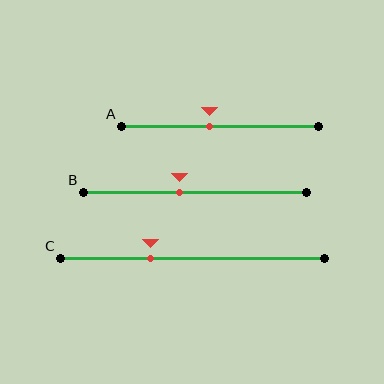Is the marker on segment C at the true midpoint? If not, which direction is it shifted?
No, the marker on segment C is shifted to the left by about 16% of the segment length.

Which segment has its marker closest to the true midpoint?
Segment A has its marker closest to the true midpoint.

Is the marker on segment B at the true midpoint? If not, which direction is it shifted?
No, the marker on segment B is shifted to the left by about 7% of the segment length.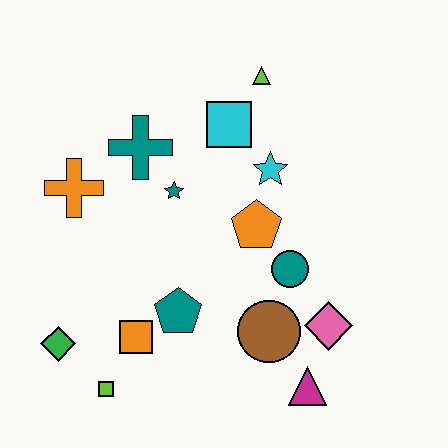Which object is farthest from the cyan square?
The lime square is farthest from the cyan square.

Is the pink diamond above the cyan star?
No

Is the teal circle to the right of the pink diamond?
No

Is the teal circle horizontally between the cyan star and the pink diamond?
Yes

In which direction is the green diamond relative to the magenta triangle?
The green diamond is to the left of the magenta triangle.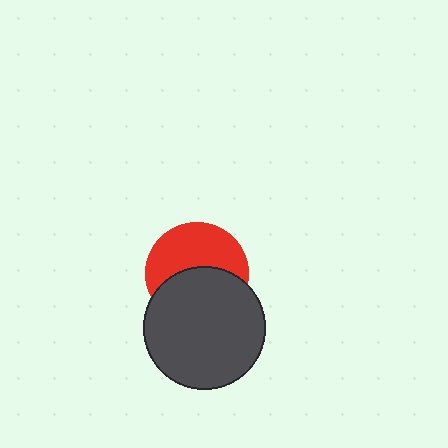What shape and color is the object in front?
The object in front is a dark gray circle.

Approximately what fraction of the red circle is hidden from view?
Roughly 49% of the red circle is hidden behind the dark gray circle.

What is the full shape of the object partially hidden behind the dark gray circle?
The partially hidden object is a red circle.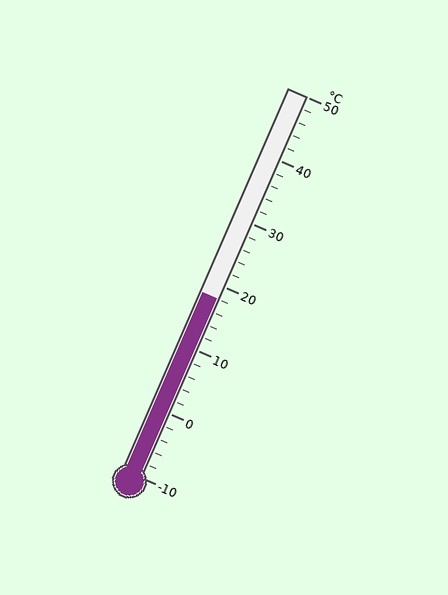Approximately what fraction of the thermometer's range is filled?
The thermometer is filled to approximately 45% of its range.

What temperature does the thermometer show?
The thermometer shows approximately 18°C.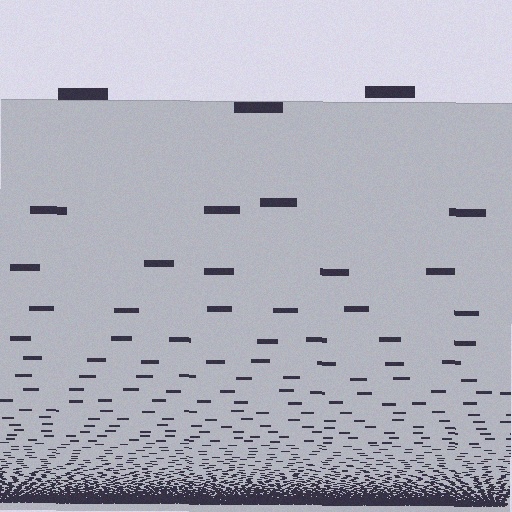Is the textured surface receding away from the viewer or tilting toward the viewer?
The surface appears to tilt toward the viewer. Texture elements get larger and sparser toward the top.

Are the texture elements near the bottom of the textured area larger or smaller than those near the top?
Smaller. The gradient is inverted — elements near the bottom are smaller and denser.